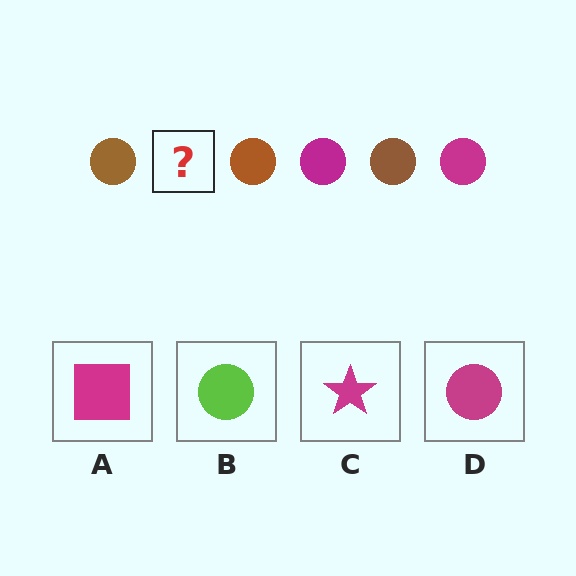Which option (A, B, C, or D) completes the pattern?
D.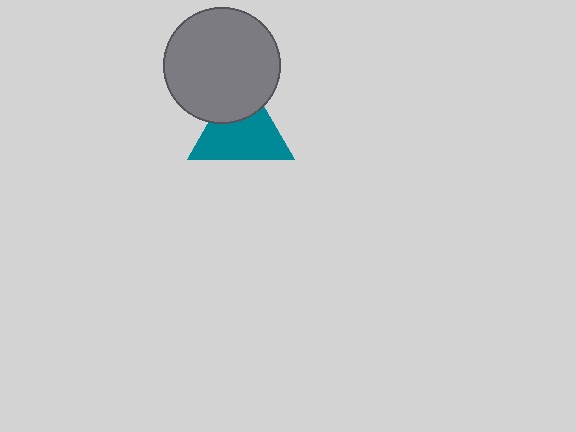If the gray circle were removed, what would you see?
You would see the complete teal triangle.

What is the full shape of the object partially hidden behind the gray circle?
The partially hidden object is a teal triangle.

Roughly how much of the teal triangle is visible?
Most of it is visible (roughly 68%).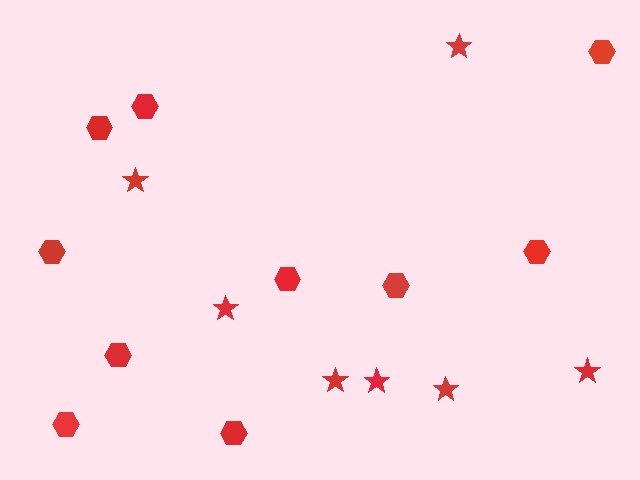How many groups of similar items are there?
There are 2 groups: one group of stars (7) and one group of hexagons (10).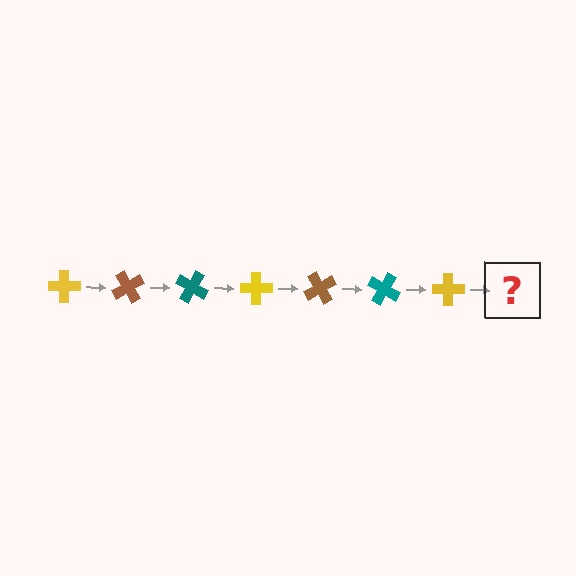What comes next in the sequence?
The next element should be a brown cross, rotated 420 degrees from the start.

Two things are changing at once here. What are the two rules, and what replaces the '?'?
The two rules are that it rotates 60 degrees each step and the color cycles through yellow, brown, and teal. The '?' should be a brown cross, rotated 420 degrees from the start.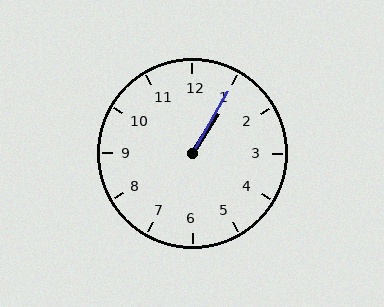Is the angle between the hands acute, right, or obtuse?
It is acute.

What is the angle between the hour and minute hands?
Approximately 2 degrees.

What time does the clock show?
1:05.